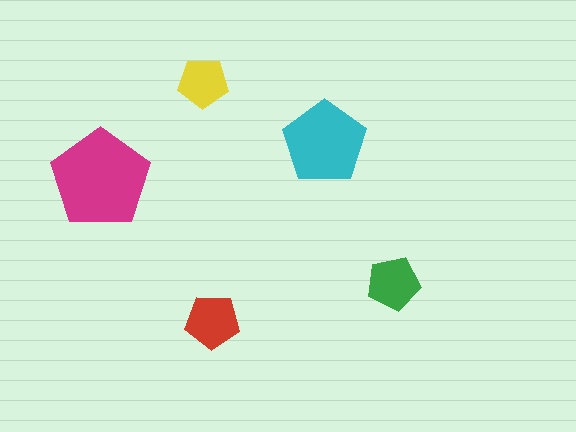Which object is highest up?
The yellow pentagon is topmost.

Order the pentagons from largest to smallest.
the magenta one, the cyan one, the red one, the green one, the yellow one.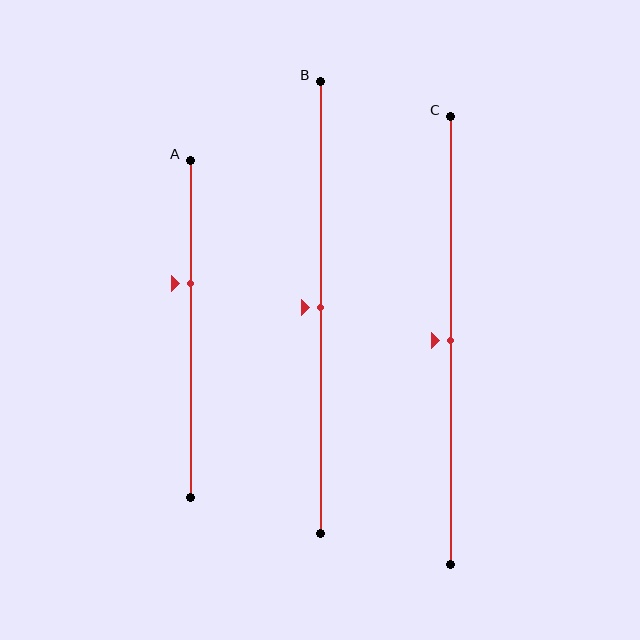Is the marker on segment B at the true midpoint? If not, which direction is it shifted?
Yes, the marker on segment B is at the true midpoint.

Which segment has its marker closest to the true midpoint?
Segment B has its marker closest to the true midpoint.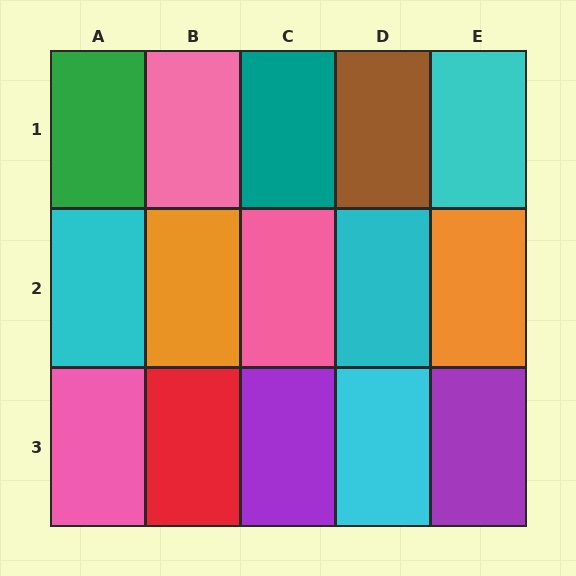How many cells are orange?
2 cells are orange.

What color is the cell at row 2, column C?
Pink.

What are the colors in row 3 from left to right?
Pink, red, purple, cyan, purple.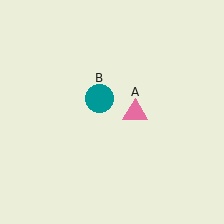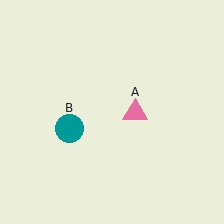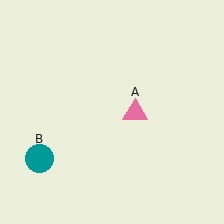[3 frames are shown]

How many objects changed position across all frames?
1 object changed position: teal circle (object B).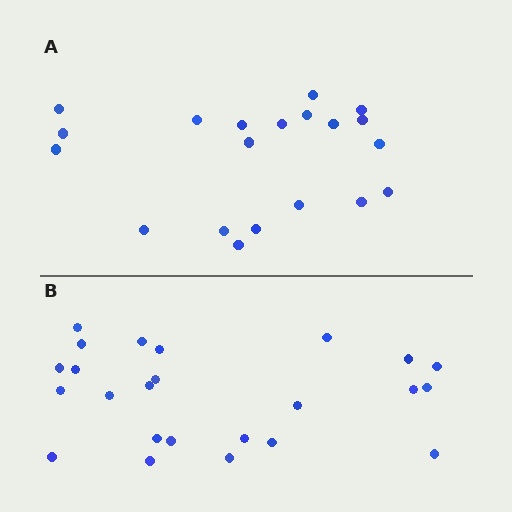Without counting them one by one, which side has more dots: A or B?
Region B (the bottom region) has more dots.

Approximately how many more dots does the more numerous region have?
Region B has about 4 more dots than region A.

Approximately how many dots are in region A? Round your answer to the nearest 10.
About 20 dots.